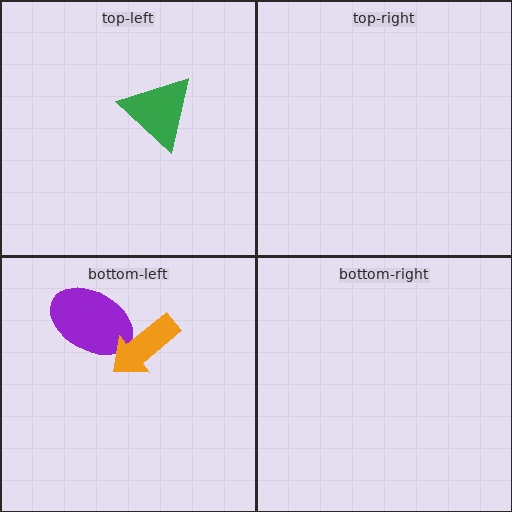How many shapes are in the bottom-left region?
2.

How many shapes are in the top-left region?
1.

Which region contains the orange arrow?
The bottom-left region.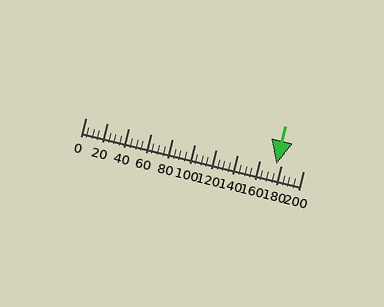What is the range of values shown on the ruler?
The ruler shows values from 0 to 200.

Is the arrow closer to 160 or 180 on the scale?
The arrow is closer to 180.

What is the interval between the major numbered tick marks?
The major tick marks are spaced 20 units apart.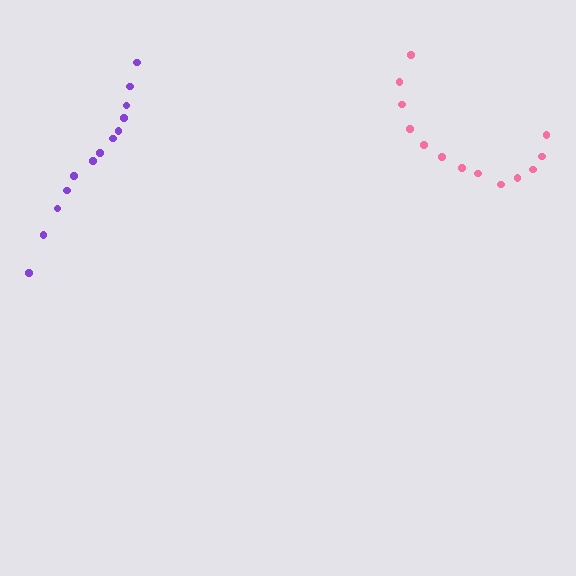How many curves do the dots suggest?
There are 2 distinct paths.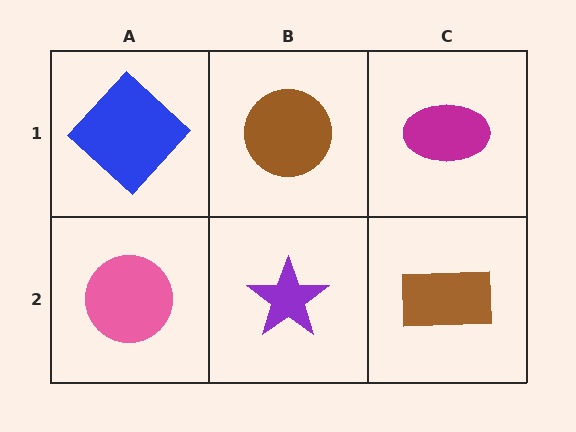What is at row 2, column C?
A brown rectangle.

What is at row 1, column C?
A magenta ellipse.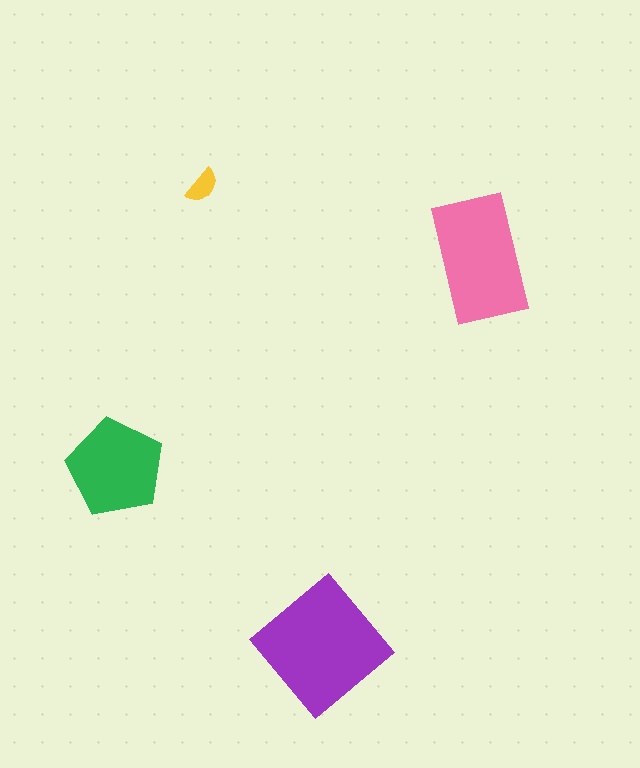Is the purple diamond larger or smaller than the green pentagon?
Larger.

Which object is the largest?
The purple diamond.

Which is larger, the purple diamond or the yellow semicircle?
The purple diamond.